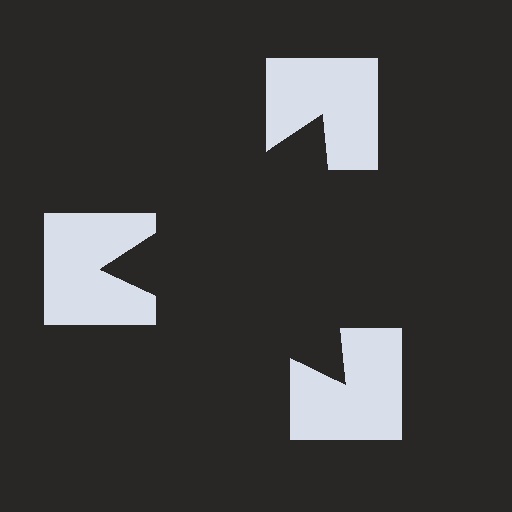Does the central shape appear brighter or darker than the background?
It typically appears slightly darker than the background, even though no actual brightness change is drawn.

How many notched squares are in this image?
There are 3 — one at each vertex of the illusory triangle.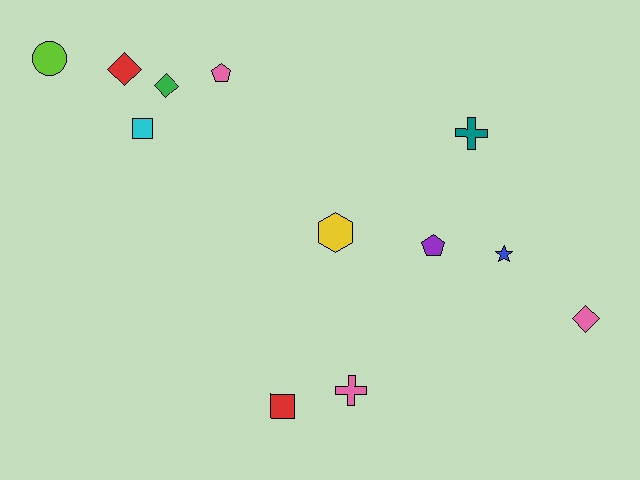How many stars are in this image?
There is 1 star.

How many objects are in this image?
There are 12 objects.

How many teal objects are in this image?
There is 1 teal object.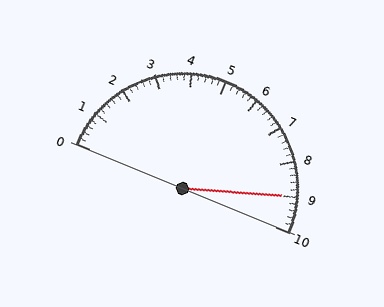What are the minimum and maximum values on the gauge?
The gauge ranges from 0 to 10.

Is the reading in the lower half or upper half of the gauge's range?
The reading is in the upper half of the range (0 to 10).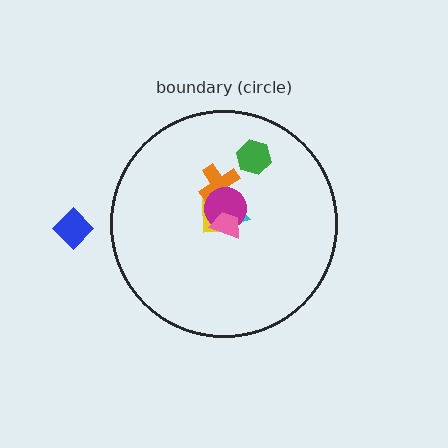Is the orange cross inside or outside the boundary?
Inside.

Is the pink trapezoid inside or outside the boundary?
Inside.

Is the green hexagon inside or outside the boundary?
Inside.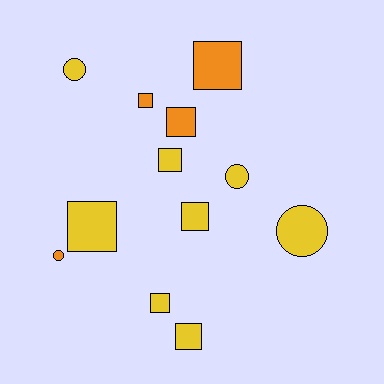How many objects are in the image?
There are 12 objects.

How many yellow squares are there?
There are 5 yellow squares.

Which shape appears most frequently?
Square, with 8 objects.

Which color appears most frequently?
Yellow, with 8 objects.